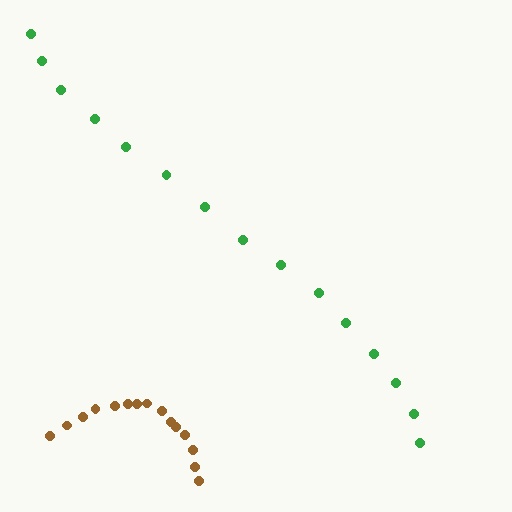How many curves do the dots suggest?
There are 2 distinct paths.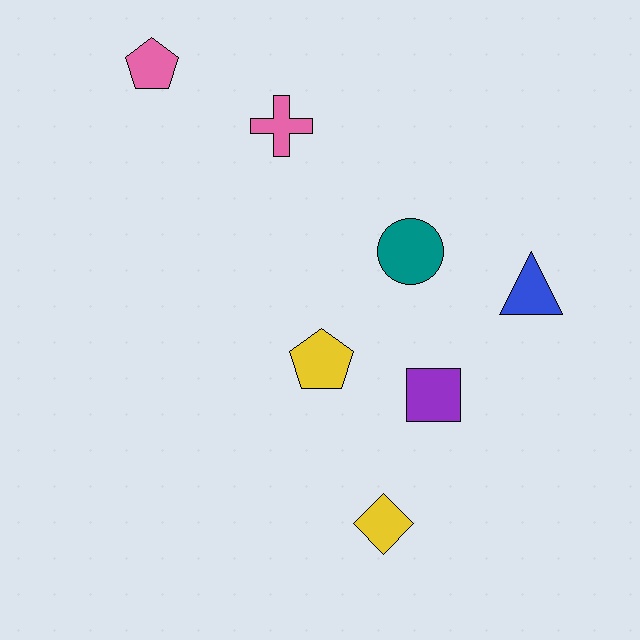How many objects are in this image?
There are 7 objects.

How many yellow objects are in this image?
There are 2 yellow objects.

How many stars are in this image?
There are no stars.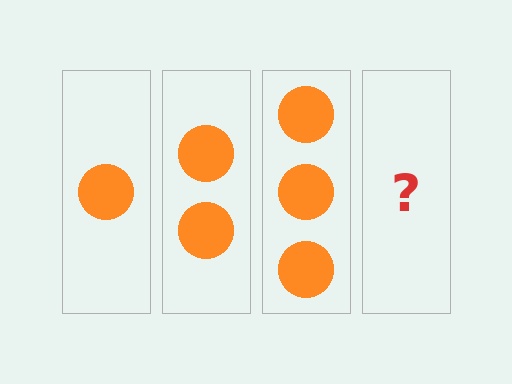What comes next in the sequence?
The next element should be 4 circles.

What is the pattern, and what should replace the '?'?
The pattern is that each step adds one more circle. The '?' should be 4 circles.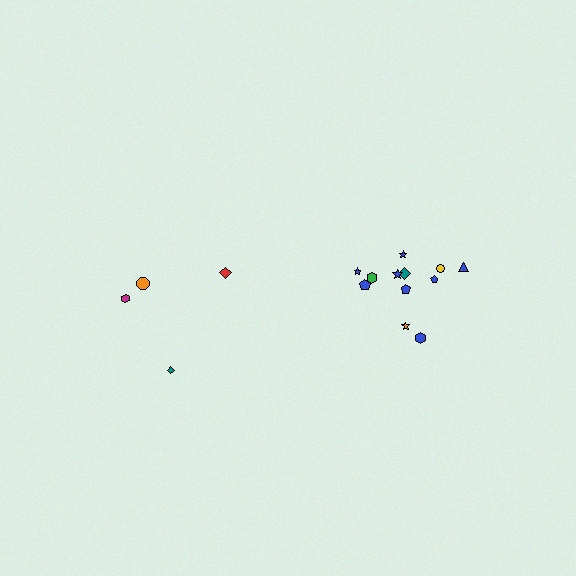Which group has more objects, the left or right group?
The right group.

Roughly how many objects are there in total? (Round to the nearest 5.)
Roughly 15 objects in total.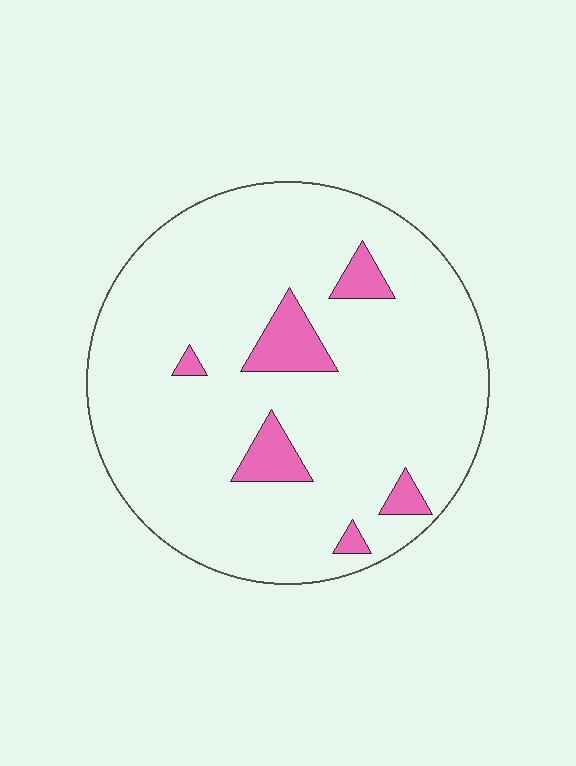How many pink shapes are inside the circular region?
6.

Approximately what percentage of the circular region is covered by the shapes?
Approximately 10%.